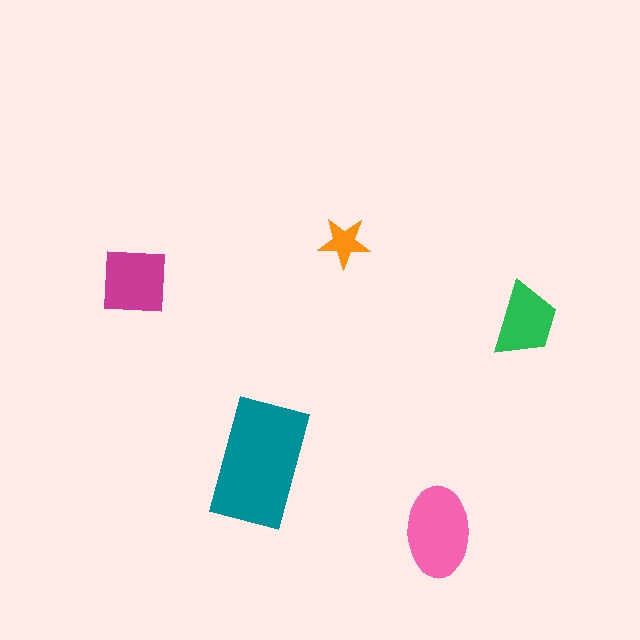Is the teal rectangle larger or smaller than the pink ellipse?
Larger.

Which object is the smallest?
The orange star.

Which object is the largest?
The teal rectangle.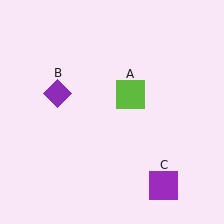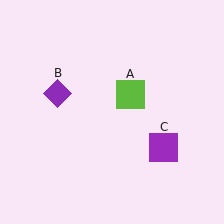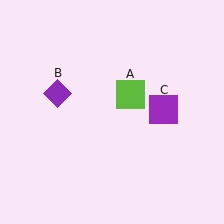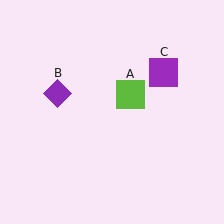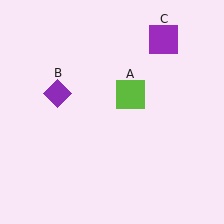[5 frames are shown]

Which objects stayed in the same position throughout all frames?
Lime square (object A) and purple diamond (object B) remained stationary.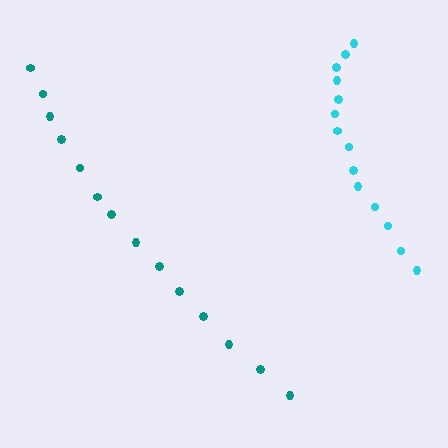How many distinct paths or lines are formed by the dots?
There are 2 distinct paths.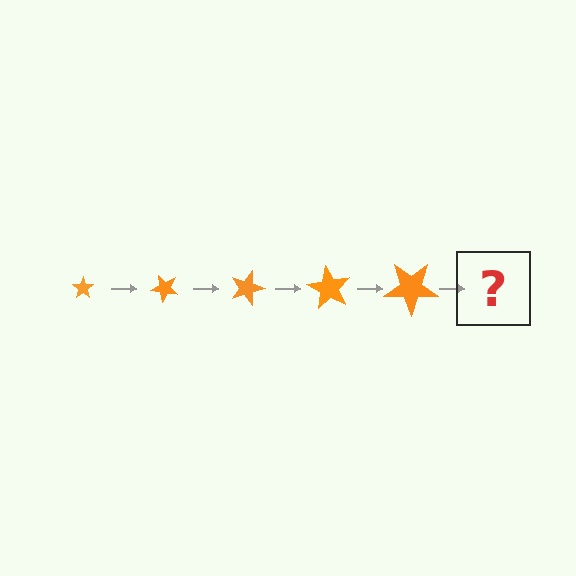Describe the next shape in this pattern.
It should be a star, larger than the previous one and rotated 225 degrees from the start.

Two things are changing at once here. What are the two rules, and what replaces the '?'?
The two rules are that the star grows larger each step and it rotates 45 degrees each step. The '?' should be a star, larger than the previous one and rotated 225 degrees from the start.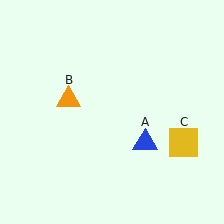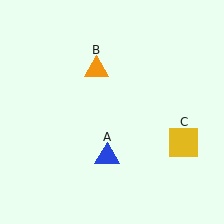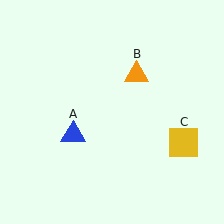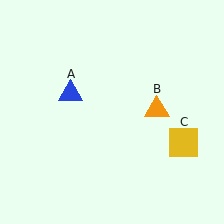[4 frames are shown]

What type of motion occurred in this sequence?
The blue triangle (object A), orange triangle (object B) rotated clockwise around the center of the scene.